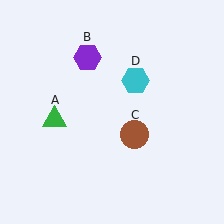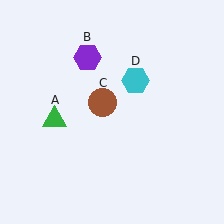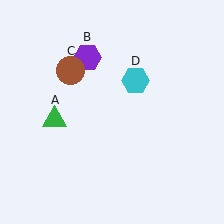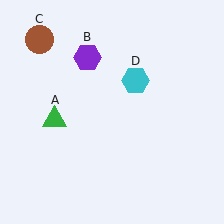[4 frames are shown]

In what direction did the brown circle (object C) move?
The brown circle (object C) moved up and to the left.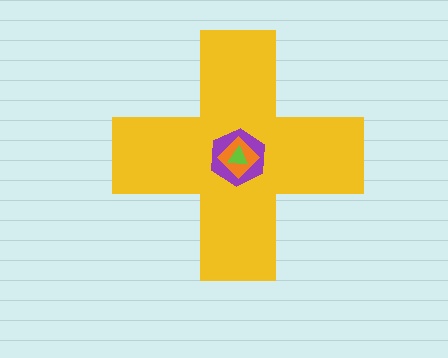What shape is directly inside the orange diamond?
The lime triangle.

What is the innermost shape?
The lime triangle.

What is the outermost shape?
The yellow cross.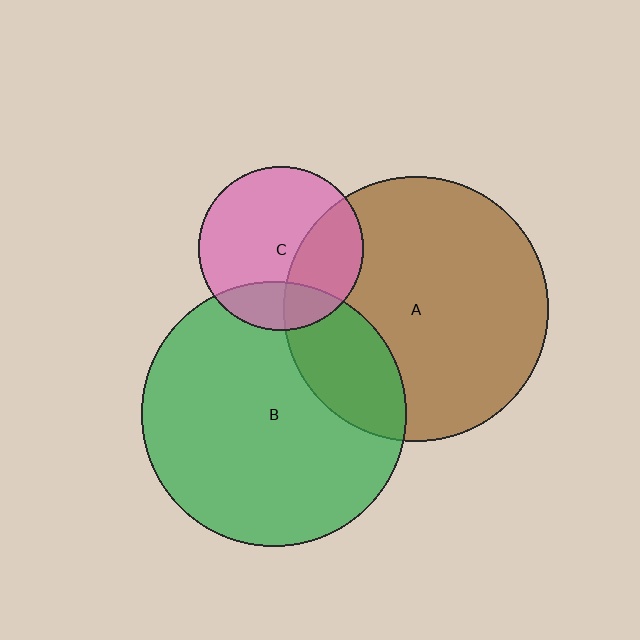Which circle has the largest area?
Circle A (brown).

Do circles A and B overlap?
Yes.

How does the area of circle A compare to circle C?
Approximately 2.6 times.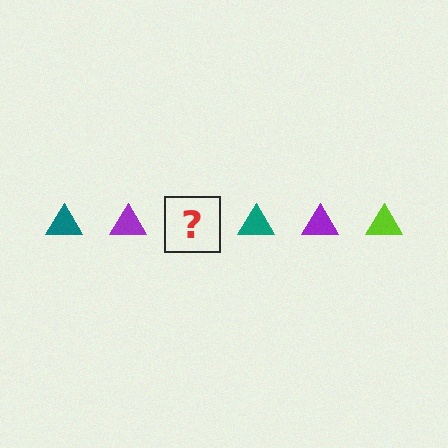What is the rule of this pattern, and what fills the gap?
The rule is that the pattern cycles through teal, purple, lime triangles. The gap should be filled with a lime triangle.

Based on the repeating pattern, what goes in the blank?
The blank should be a lime triangle.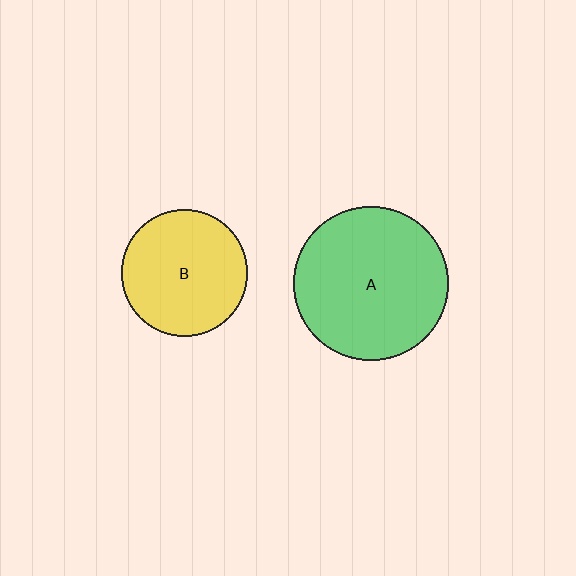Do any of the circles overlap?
No, none of the circles overlap.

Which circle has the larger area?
Circle A (green).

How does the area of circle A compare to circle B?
Approximately 1.5 times.